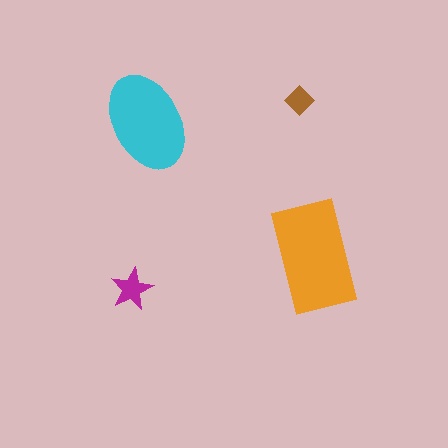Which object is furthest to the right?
The orange rectangle is rightmost.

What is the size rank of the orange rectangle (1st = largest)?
1st.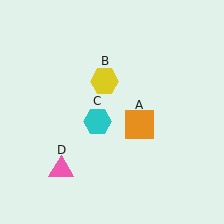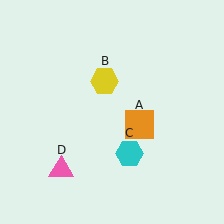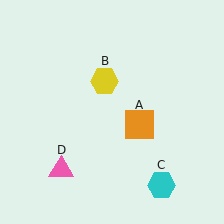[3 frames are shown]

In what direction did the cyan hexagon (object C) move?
The cyan hexagon (object C) moved down and to the right.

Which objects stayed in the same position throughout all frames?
Orange square (object A) and yellow hexagon (object B) and pink triangle (object D) remained stationary.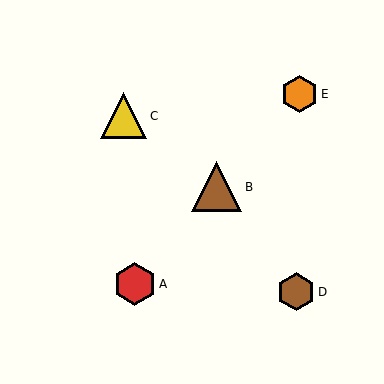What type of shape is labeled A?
Shape A is a red hexagon.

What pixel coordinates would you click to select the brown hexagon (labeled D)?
Click at (296, 292) to select the brown hexagon D.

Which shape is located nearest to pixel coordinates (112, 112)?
The yellow triangle (labeled C) at (123, 116) is nearest to that location.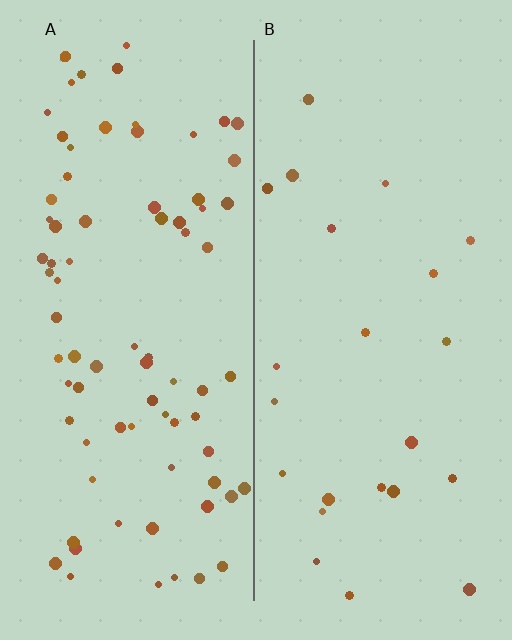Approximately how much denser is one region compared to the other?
Approximately 3.5× — region A over region B.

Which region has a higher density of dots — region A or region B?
A (the left).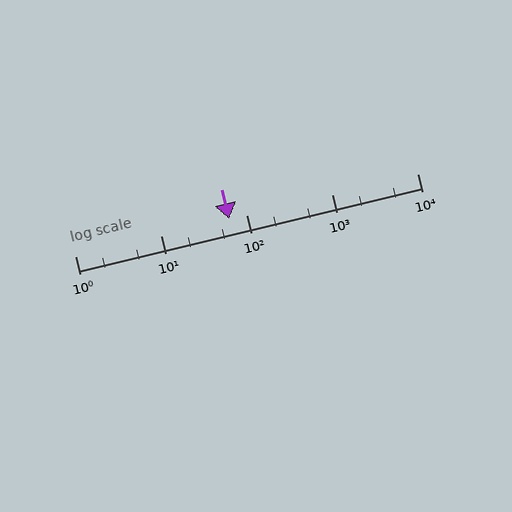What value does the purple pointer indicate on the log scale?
The pointer indicates approximately 64.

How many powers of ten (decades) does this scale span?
The scale spans 4 decades, from 1 to 10000.